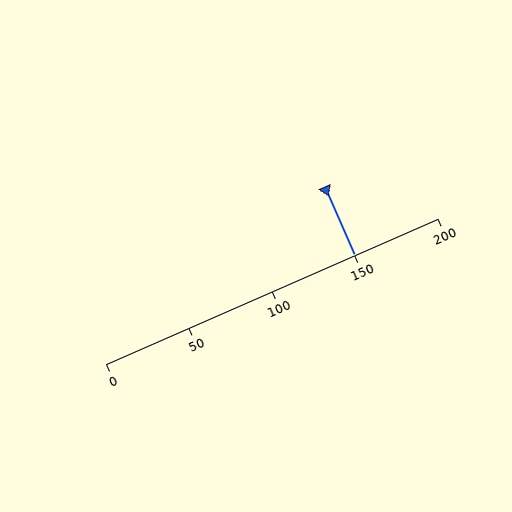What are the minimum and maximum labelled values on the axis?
The axis runs from 0 to 200.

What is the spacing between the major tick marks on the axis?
The major ticks are spaced 50 apart.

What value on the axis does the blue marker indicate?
The marker indicates approximately 150.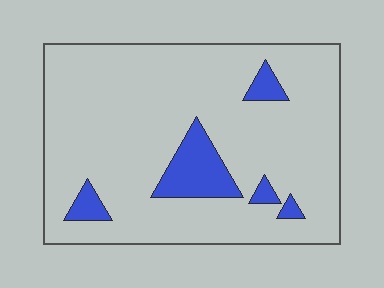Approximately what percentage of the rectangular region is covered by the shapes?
Approximately 10%.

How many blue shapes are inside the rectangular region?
5.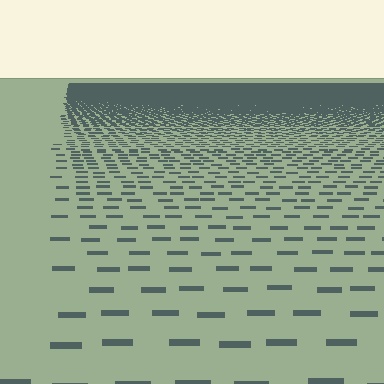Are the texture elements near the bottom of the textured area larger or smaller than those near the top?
Larger. Near the bottom, elements are closer to the viewer and appear at a bigger on-screen size.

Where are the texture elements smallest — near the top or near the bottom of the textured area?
Near the top.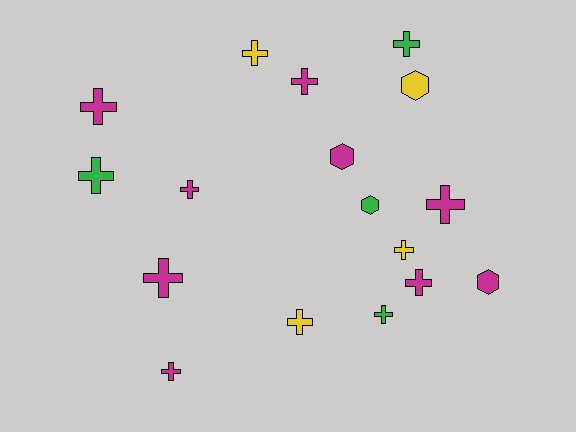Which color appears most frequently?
Magenta, with 9 objects.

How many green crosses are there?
There are 3 green crosses.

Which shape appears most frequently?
Cross, with 13 objects.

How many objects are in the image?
There are 17 objects.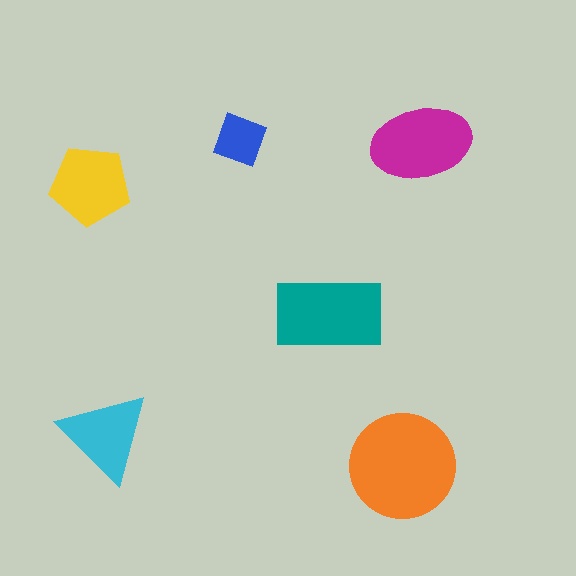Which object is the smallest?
The blue square.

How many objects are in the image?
There are 6 objects in the image.